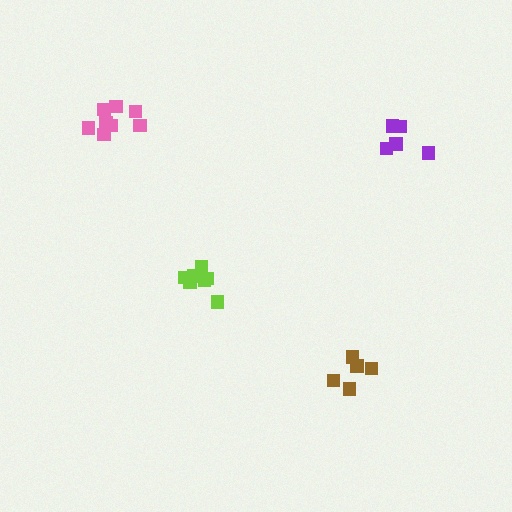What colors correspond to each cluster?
The clusters are colored: lime, pink, brown, purple.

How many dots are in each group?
Group 1: 8 dots, Group 2: 8 dots, Group 3: 5 dots, Group 4: 5 dots (26 total).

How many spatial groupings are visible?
There are 4 spatial groupings.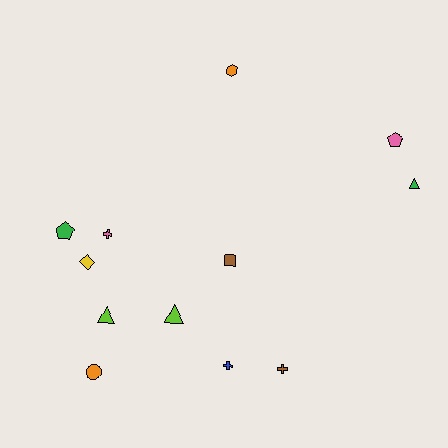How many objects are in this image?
There are 12 objects.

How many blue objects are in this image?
There is 1 blue object.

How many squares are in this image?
There is 1 square.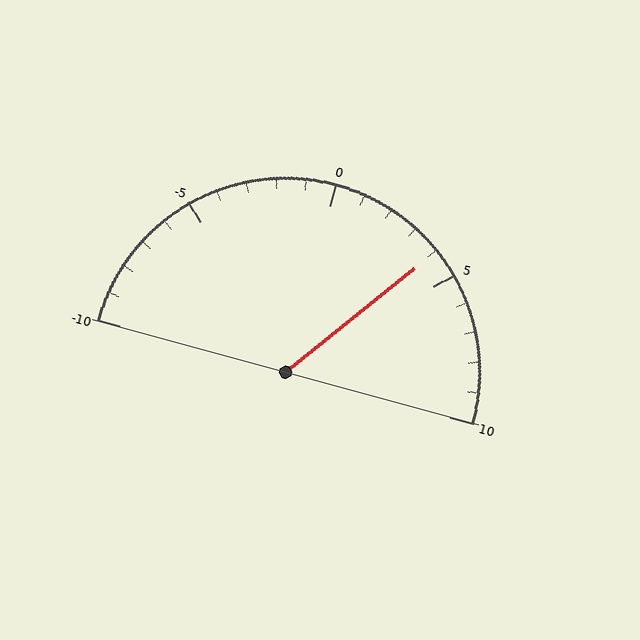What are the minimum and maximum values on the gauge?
The gauge ranges from -10 to 10.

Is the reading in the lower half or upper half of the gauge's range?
The reading is in the upper half of the range (-10 to 10).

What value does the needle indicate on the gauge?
The needle indicates approximately 4.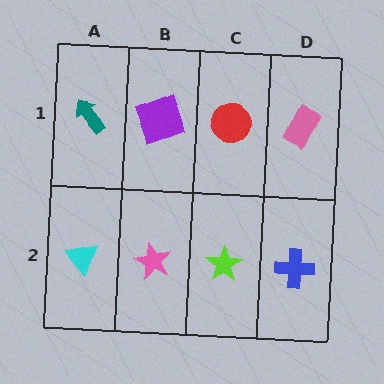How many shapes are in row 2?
4 shapes.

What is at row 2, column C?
A lime star.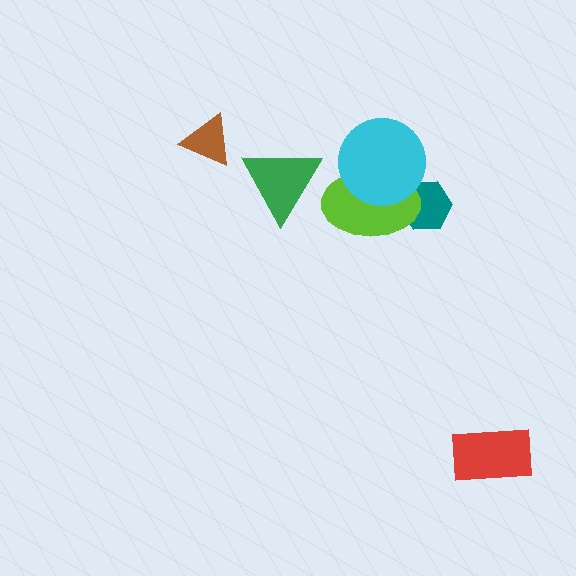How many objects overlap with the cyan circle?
2 objects overlap with the cyan circle.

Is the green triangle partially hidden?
No, no other shape covers it.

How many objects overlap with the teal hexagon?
2 objects overlap with the teal hexagon.